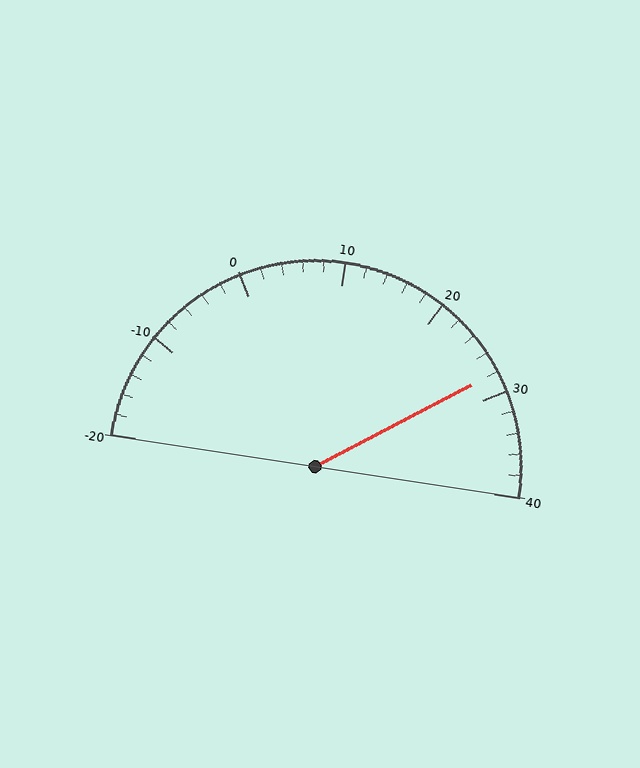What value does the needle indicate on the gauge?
The needle indicates approximately 28.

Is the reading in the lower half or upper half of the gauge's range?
The reading is in the upper half of the range (-20 to 40).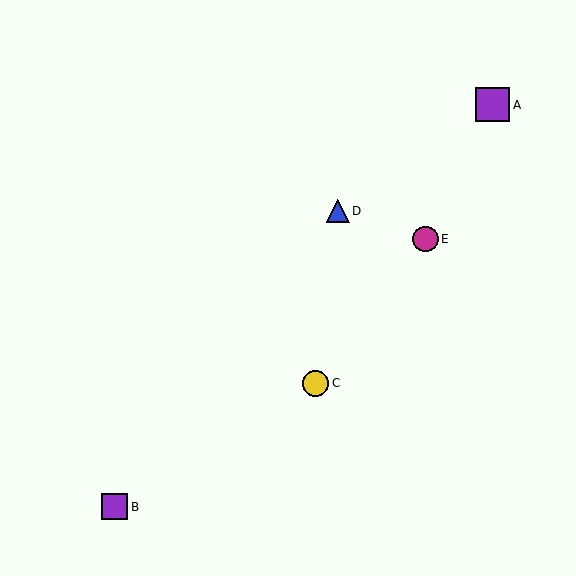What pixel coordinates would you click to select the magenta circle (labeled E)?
Click at (426, 239) to select the magenta circle E.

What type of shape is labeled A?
Shape A is a purple square.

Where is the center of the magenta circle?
The center of the magenta circle is at (426, 239).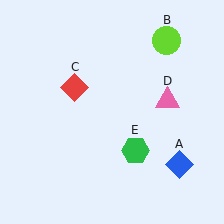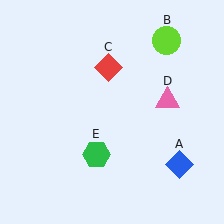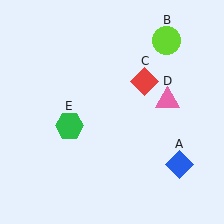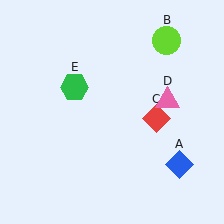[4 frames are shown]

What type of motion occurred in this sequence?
The red diamond (object C), green hexagon (object E) rotated clockwise around the center of the scene.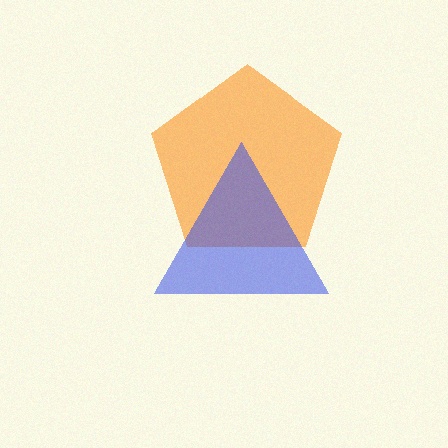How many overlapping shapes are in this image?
There are 2 overlapping shapes in the image.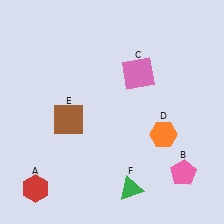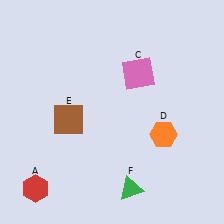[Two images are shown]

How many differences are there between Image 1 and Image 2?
There is 1 difference between the two images.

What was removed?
The pink pentagon (B) was removed in Image 2.